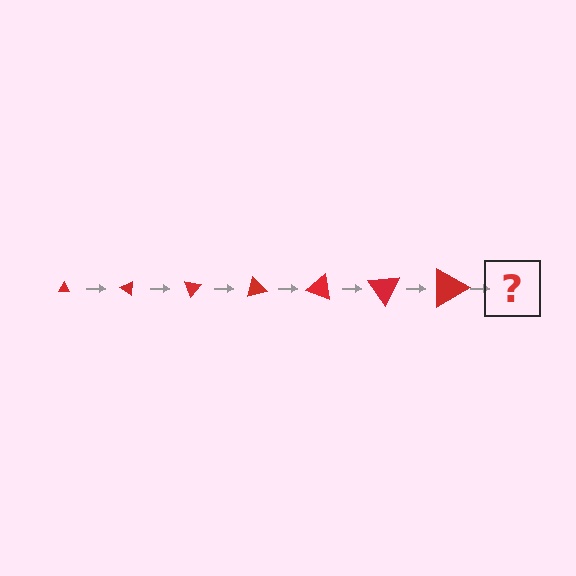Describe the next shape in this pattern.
It should be a triangle, larger than the previous one and rotated 245 degrees from the start.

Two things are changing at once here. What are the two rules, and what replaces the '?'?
The two rules are that the triangle grows larger each step and it rotates 35 degrees each step. The '?' should be a triangle, larger than the previous one and rotated 245 degrees from the start.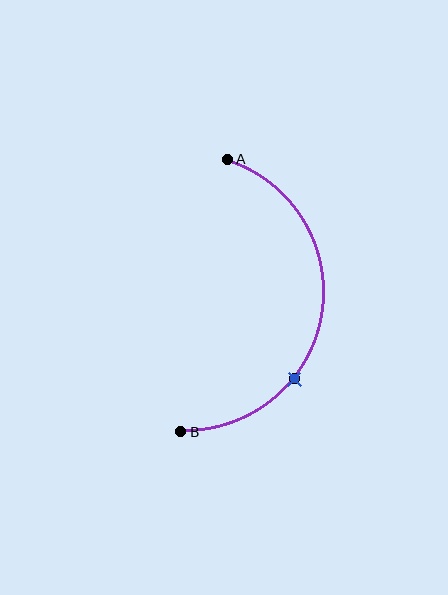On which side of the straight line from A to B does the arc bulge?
The arc bulges to the right of the straight line connecting A and B.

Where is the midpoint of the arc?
The arc midpoint is the point on the curve farthest from the straight line joining A and B. It sits to the right of that line.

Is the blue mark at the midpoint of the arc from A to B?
No. The blue mark lies on the arc but is closer to endpoint B. The arc midpoint would be at the point on the curve equidistant along the arc from both A and B.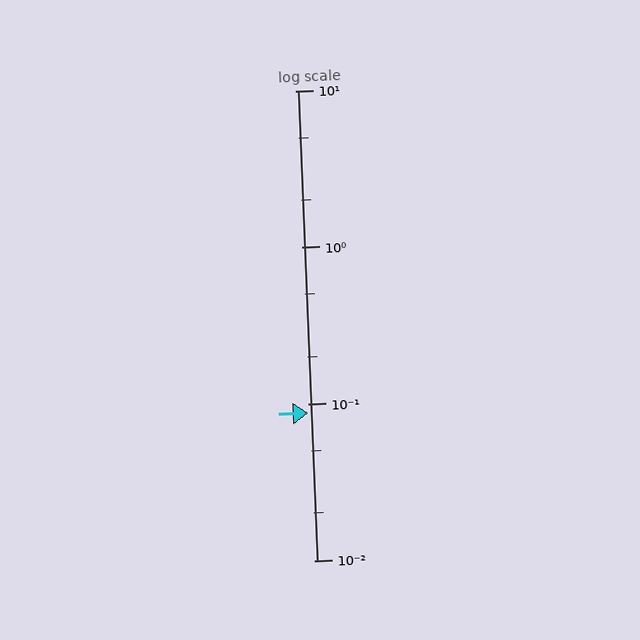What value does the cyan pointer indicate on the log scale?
The pointer indicates approximately 0.087.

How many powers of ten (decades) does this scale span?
The scale spans 3 decades, from 0.01 to 10.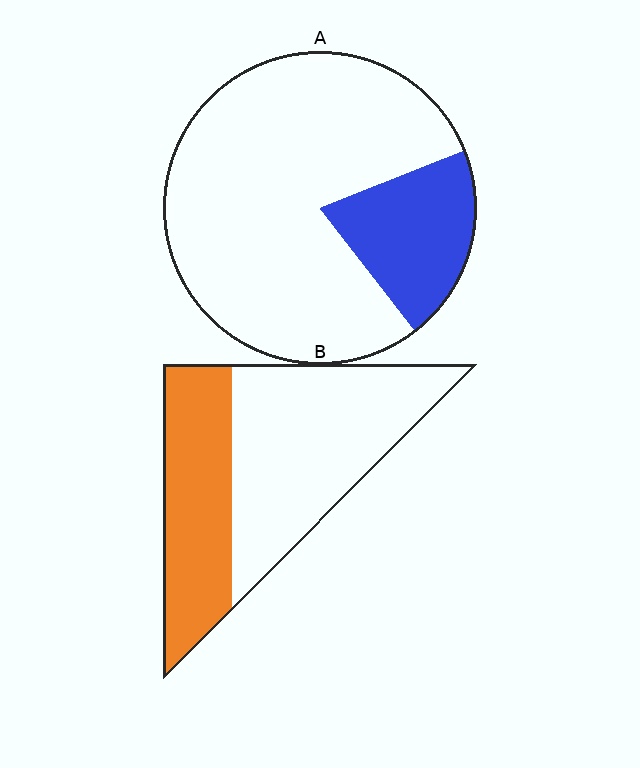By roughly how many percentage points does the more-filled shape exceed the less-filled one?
By roughly 20 percentage points (B over A).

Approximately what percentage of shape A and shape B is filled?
A is approximately 20% and B is approximately 40%.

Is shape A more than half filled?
No.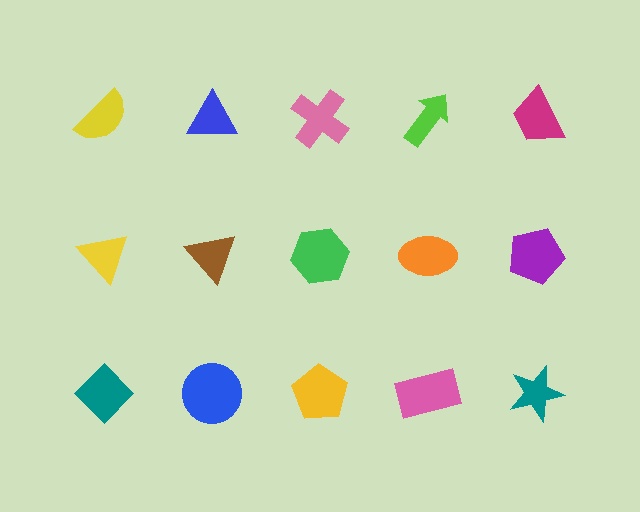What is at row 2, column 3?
A green hexagon.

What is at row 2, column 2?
A brown triangle.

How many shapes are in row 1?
5 shapes.